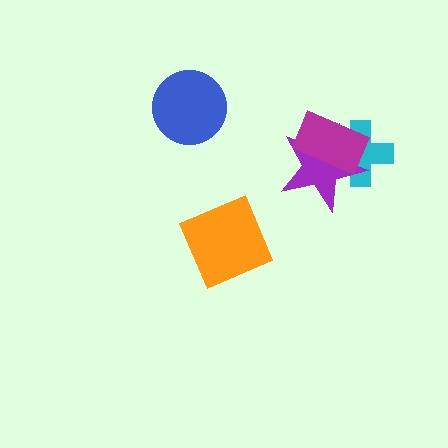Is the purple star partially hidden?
Yes, it is partially covered by another shape.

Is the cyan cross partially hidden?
Yes, it is partially covered by another shape.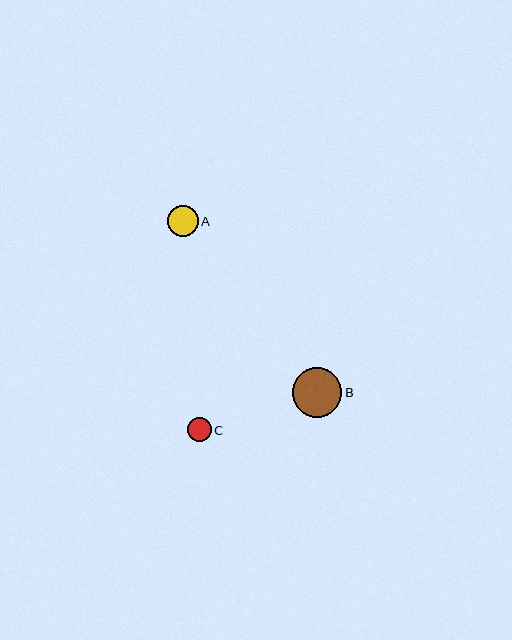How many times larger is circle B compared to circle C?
Circle B is approximately 2.0 times the size of circle C.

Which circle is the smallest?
Circle C is the smallest with a size of approximately 24 pixels.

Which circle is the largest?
Circle B is the largest with a size of approximately 49 pixels.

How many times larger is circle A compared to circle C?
Circle A is approximately 1.3 times the size of circle C.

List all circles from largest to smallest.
From largest to smallest: B, A, C.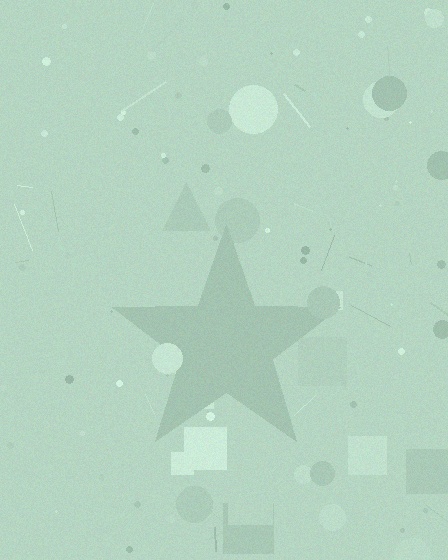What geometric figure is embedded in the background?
A star is embedded in the background.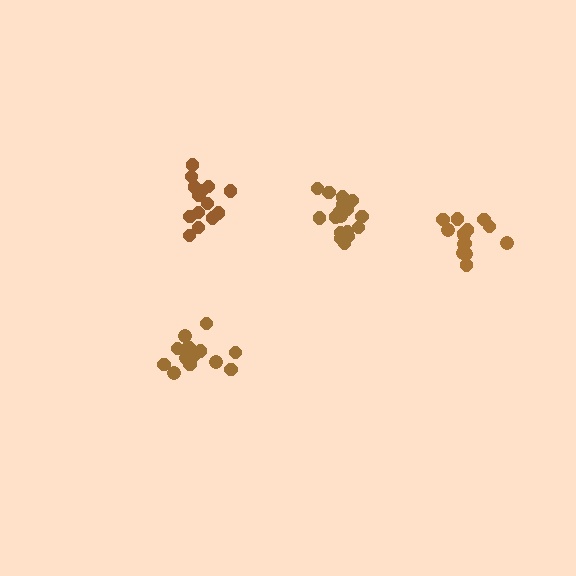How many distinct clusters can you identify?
There are 4 distinct clusters.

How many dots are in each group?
Group 1: 14 dots, Group 2: 15 dots, Group 3: 14 dots, Group 4: 17 dots (60 total).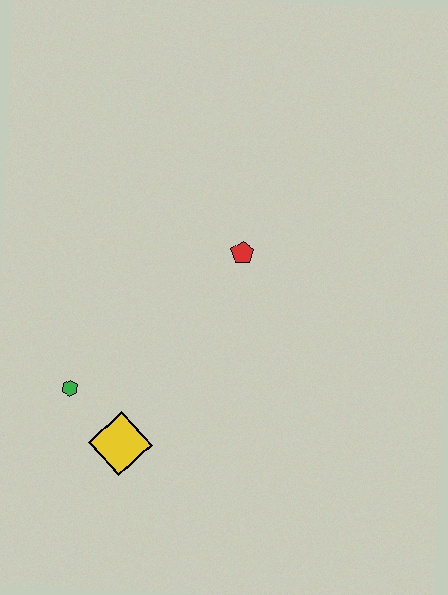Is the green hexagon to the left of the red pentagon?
Yes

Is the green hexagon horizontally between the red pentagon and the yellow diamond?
No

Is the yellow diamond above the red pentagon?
No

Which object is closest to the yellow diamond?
The green hexagon is closest to the yellow diamond.